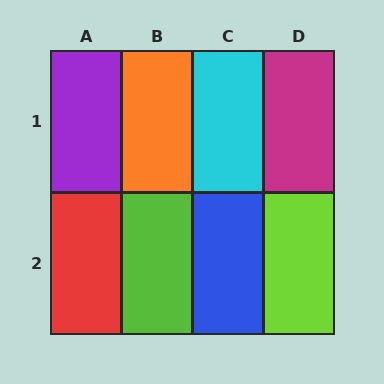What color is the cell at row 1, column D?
Magenta.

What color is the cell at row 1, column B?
Orange.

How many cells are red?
1 cell is red.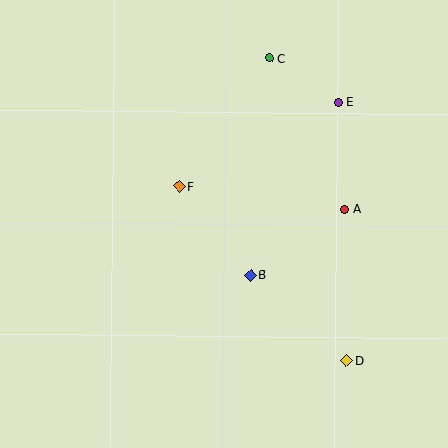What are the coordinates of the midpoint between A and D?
The midpoint between A and D is at (345, 285).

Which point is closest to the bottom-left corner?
Point B is closest to the bottom-left corner.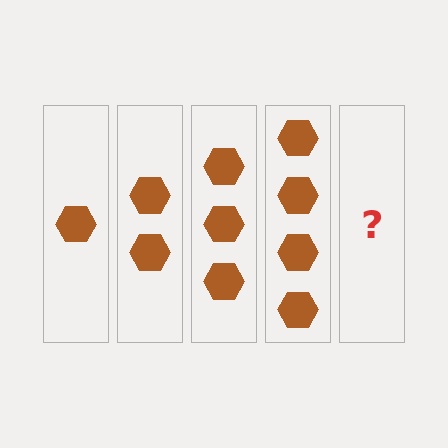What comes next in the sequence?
The next element should be 5 hexagons.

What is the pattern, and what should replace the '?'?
The pattern is that each step adds one more hexagon. The '?' should be 5 hexagons.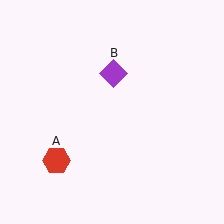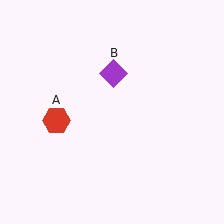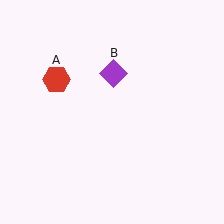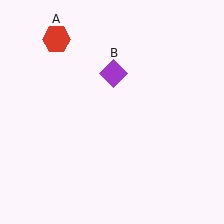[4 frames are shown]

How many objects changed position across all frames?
1 object changed position: red hexagon (object A).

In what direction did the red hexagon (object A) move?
The red hexagon (object A) moved up.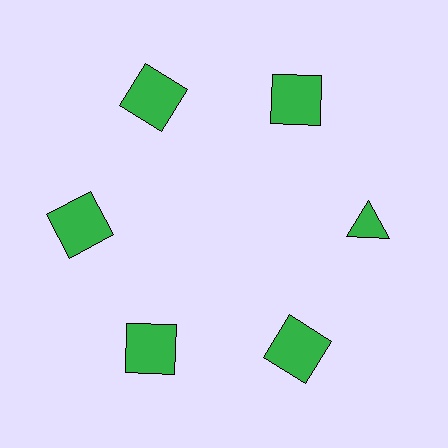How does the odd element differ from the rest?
It has a different shape: triangle instead of square.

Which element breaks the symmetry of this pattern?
The green triangle at roughly the 3 o'clock position breaks the symmetry. All other shapes are green squares.